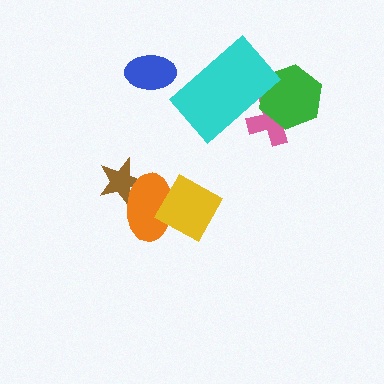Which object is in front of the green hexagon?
The cyan rectangle is in front of the green hexagon.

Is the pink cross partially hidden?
Yes, it is partially covered by another shape.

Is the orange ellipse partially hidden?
Yes, it is partially covered by another shape.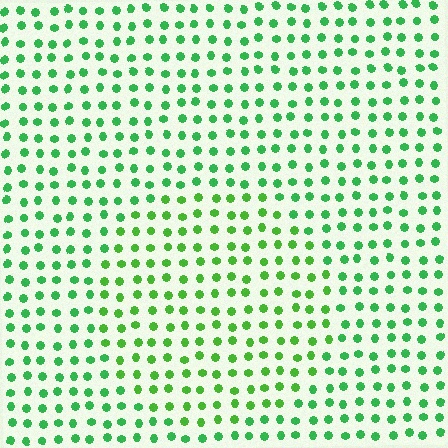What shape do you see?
I see a circle.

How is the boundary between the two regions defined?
The boundary is defined purely by a slight shift in hue (about 22 degrees). Spacing, size, and orientation are identical on both sides.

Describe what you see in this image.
The image is filled with small green elements in a uniform arrangement. A circle-shaped region is visible where the elements are tinted to a slightly different hue, forming a subtle color boundary.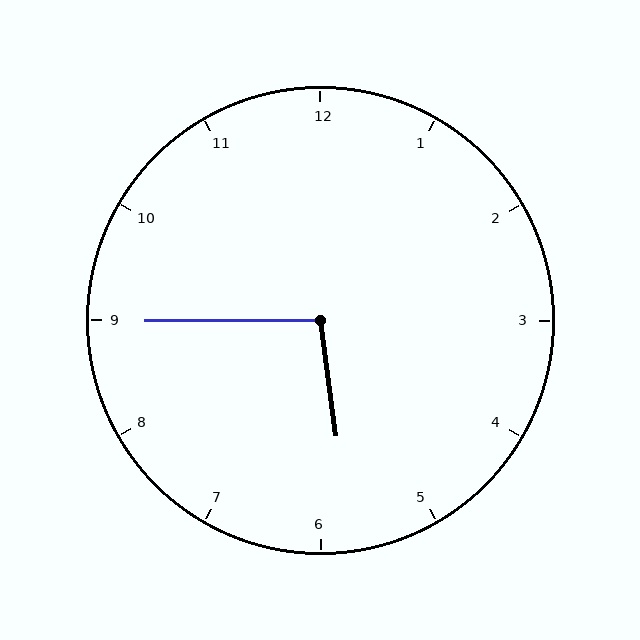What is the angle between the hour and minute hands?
Approximately 98 degrees.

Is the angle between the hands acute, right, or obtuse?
It is obtuse.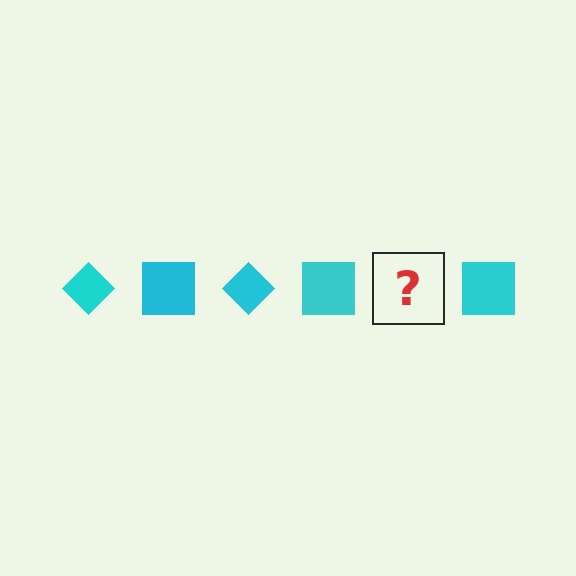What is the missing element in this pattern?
The missing element is a cyan diamond.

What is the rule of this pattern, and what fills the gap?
The rule is that the pattern cycles through diamond, square shapes in cyan. The gap should be filled with a cyan diamond.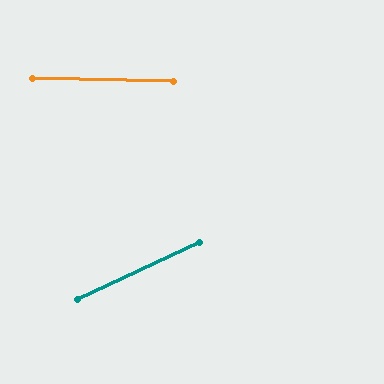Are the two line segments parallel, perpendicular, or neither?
Neither parallel nor perpendicular — they differ by about 26°.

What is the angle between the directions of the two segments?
Approximately 26 degrees.